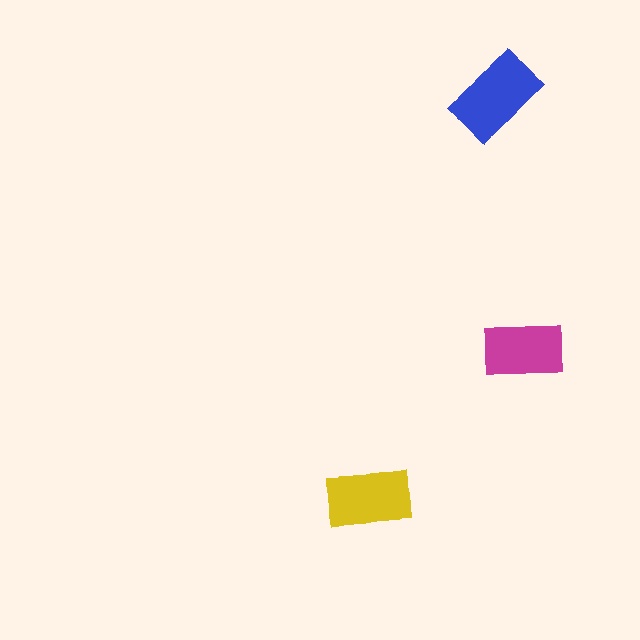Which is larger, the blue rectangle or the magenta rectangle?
The blue one.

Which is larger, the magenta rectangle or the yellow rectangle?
The yellow one.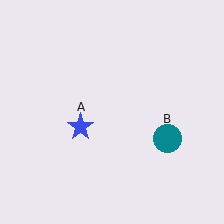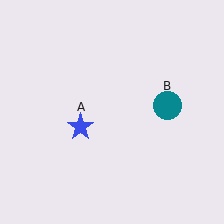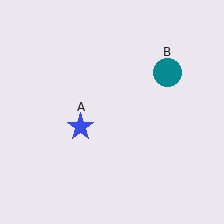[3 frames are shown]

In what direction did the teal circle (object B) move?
The teal circle (object B) moved up.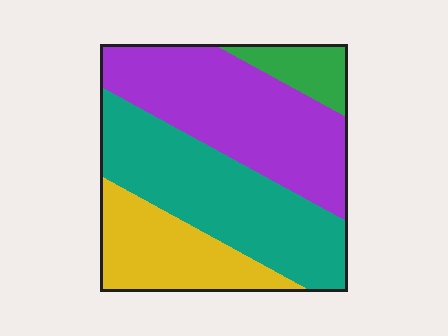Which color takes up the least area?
Green, at roughly 10%.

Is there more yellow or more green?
Yellow.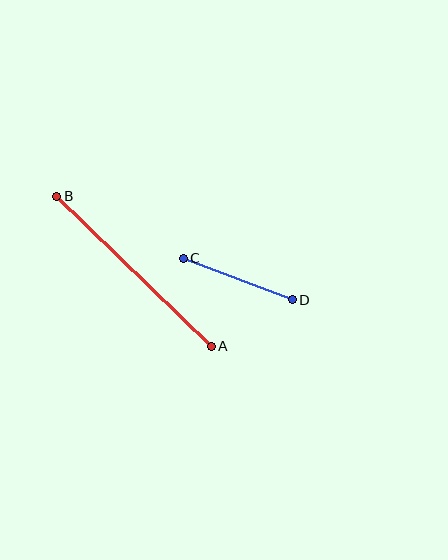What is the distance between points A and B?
The distance is approximately 216 pixels.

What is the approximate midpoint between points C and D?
The midpoint is at approximately (238, 279) pixels.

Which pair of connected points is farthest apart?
Points A and B are farthest apart.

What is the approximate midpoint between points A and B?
The midpoint is at approximately (134, 271) pixels.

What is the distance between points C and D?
The distance is approximately 117 pixels.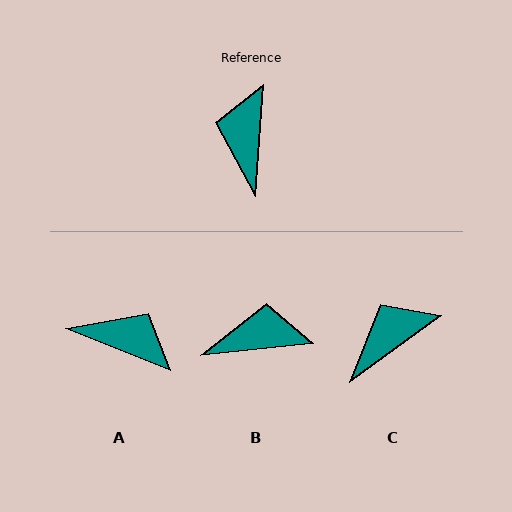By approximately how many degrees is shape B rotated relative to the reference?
Approximately 80 degrees clockwise.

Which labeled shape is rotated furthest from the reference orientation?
A, about 108 degrees away.